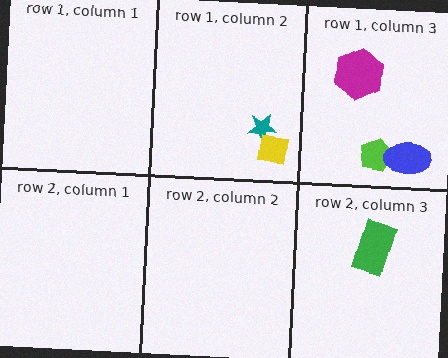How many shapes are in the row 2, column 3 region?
1.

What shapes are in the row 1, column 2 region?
The teal star, the yellow square.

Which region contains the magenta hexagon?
The row 1, column 3 region.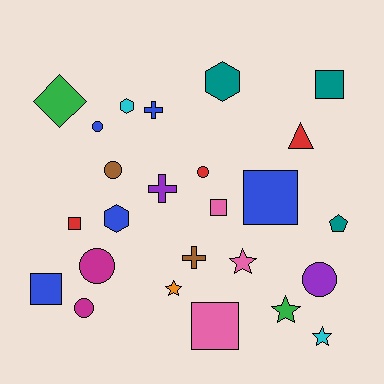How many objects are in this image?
There are 25 objects.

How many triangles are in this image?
There is 1 triangle.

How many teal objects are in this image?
There are 3 teal objects.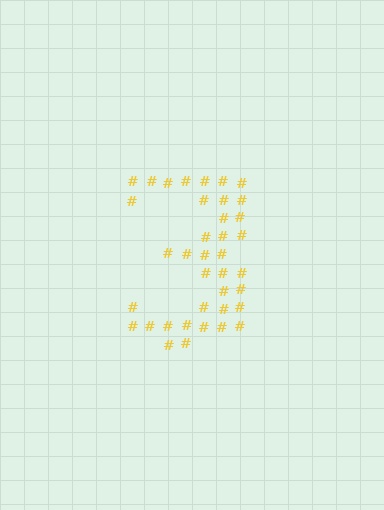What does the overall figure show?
The overall figure shows the digit 3.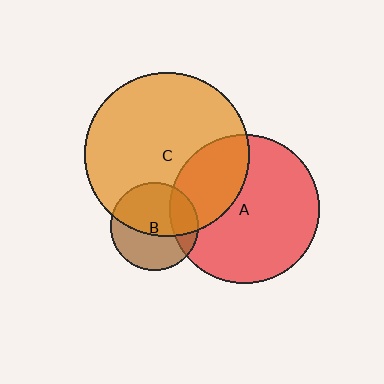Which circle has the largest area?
Circle C (orange).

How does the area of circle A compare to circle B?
Approximately 2.9 times.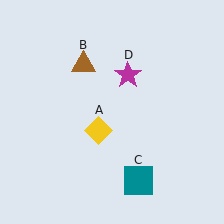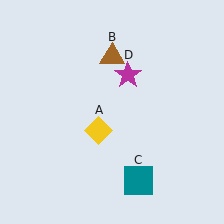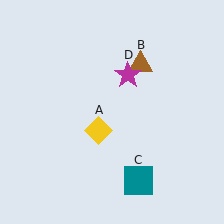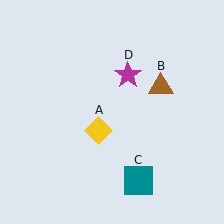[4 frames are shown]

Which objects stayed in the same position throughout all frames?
Yellow diamond (object A) and teal square (object C) and magenta star (object D) remained stationary.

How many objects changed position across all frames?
1 object changed position: brown triangle (object B).